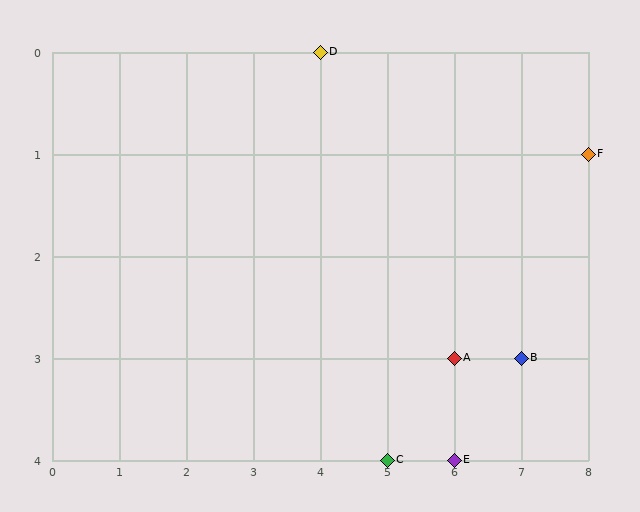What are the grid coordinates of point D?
Point D is at grid coordinates (4, 0).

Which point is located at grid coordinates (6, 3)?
Point A is at (6, 3).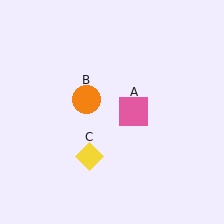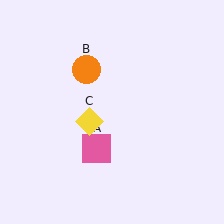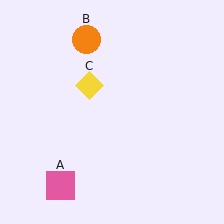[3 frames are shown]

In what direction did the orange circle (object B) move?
The orange circle (object B) moved up.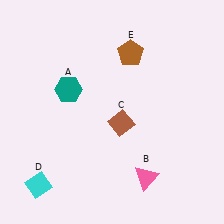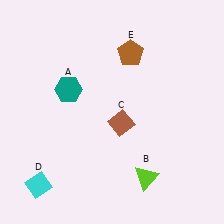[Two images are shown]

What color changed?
The triangle (B) changed from pink in Image 1 to lime in Image 2.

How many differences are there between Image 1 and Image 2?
There is 1 difference between the two images.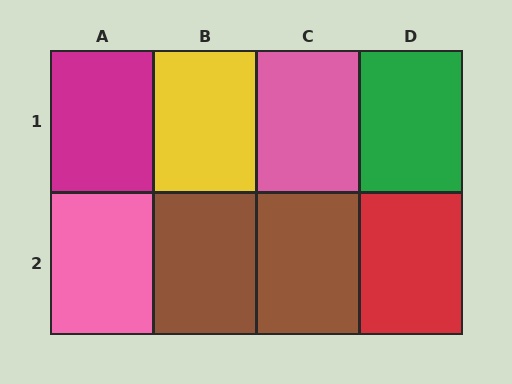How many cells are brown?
2 cells are brown.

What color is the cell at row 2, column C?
Brown.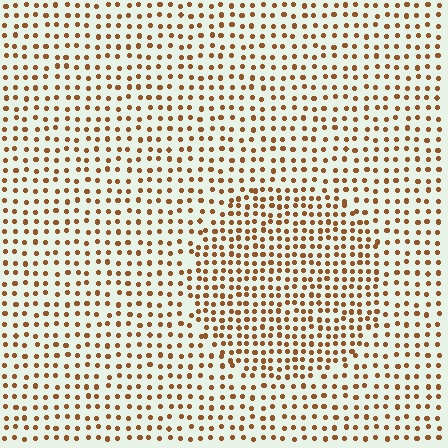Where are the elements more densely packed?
The elements are more densely packed inside the circle boundary.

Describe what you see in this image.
The image contains small brown elements arranged at two different densities. A circle-shaped region is visible where the elements are more densely packed than the surrounding area.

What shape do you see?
I see a circle.